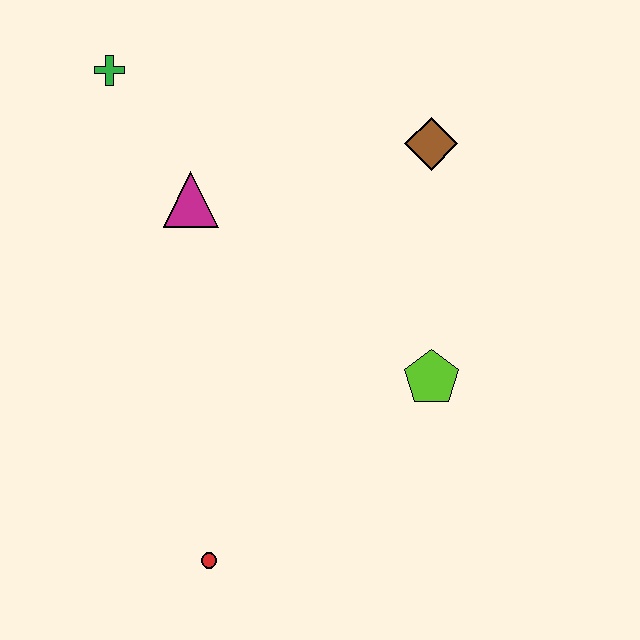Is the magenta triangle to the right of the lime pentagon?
No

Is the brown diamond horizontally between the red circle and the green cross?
No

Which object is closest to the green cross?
The magenta triangle is closest to the green cross.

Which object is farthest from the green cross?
The red circle is farthest from the green cross.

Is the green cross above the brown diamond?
Yes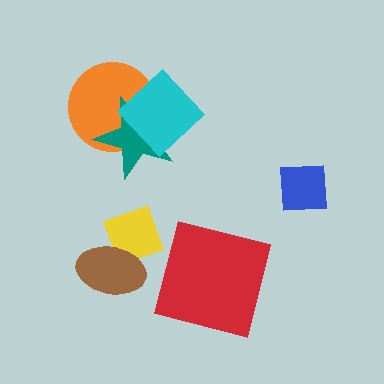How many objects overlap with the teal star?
2 objects overlap with the teal star.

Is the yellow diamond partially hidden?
Yes, it is partially covered by another shape.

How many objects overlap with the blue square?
0 objects overlap with the blue square.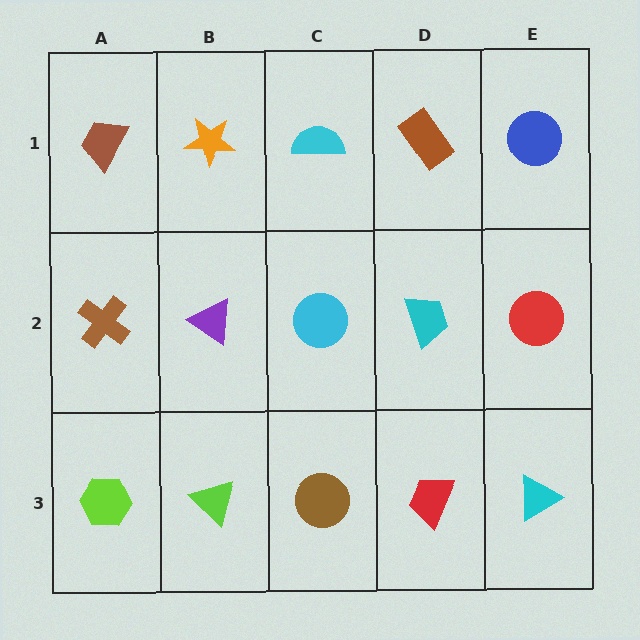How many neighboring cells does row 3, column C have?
3.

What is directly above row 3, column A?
A brown cross.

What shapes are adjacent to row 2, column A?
A brown trapezoid (row 1, column A), a lime hexagon (row 3, column A), a purple triangle (row 2, column B).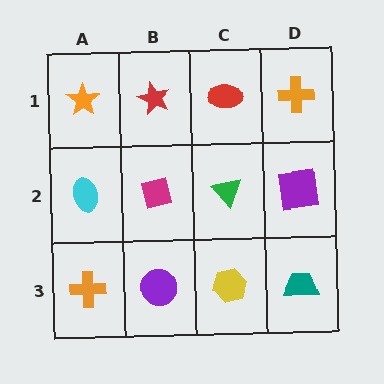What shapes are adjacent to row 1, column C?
A green triangle (row 2, column C), a red star (row 1, column B), an orange cross (row 1, column D).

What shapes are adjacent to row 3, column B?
A magenta square (row 2, column B), an orange cross (row 3, column A), a yellow hexagon (row 3, column C).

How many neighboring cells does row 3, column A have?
2.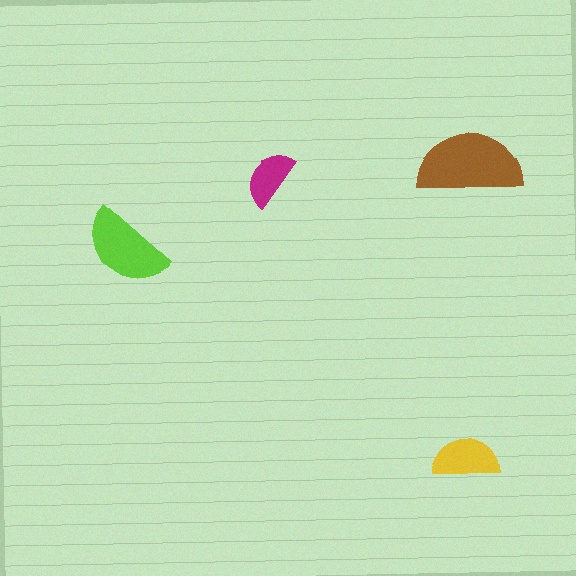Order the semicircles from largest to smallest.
the brown one, the lime one, the yellow one, the magenta one.